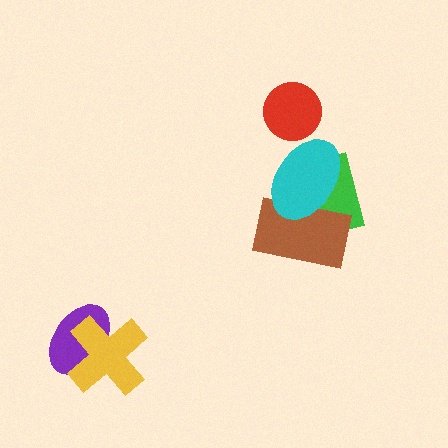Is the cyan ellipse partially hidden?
No, no other shape covers it.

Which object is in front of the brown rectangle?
The cyan ellipse is in front of the brown rectangle.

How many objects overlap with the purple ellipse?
1 object overlaps with the purple ellipse.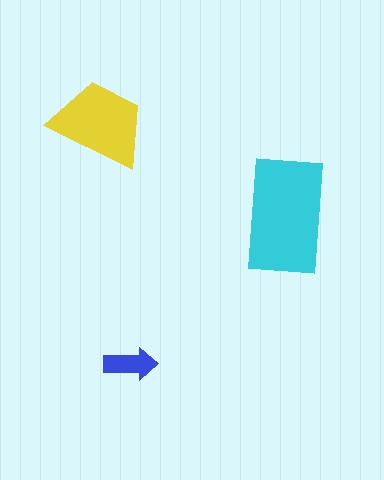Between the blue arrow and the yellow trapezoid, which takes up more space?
The yellow trapezoid.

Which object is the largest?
The cyan rectangle.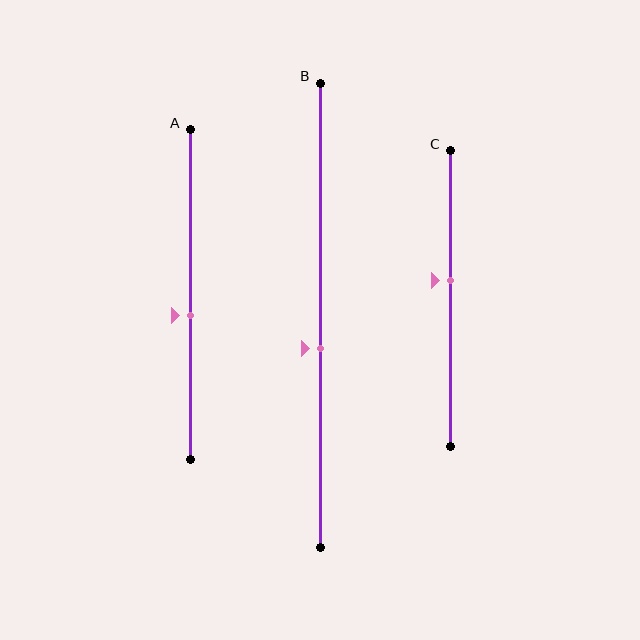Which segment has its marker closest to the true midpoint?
Segment A has its marker closest to the true midpoint.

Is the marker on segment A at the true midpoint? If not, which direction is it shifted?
No, the marker on segment A is shifted downward by about 6% of the segment length.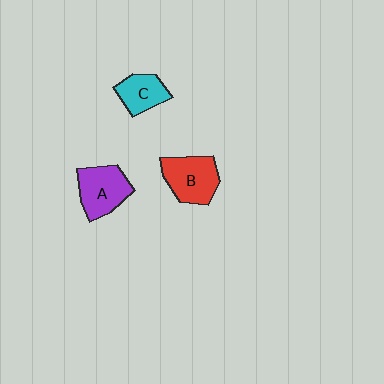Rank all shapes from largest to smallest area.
From largest to smallest: B (red), A (purple), C (cyan).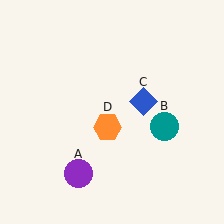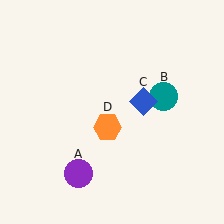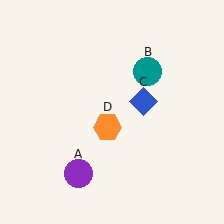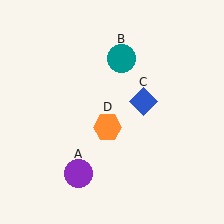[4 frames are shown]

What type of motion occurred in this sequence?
The teal circle (object B) rotated counterclockwise around the center of the scene.